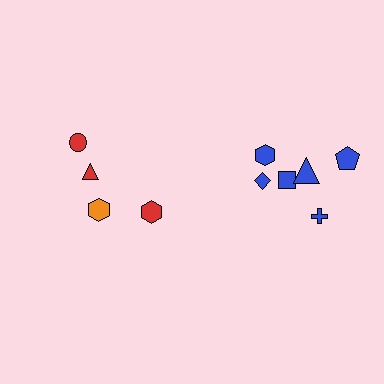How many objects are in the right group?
There are 6 objects.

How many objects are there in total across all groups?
There are 10 objects.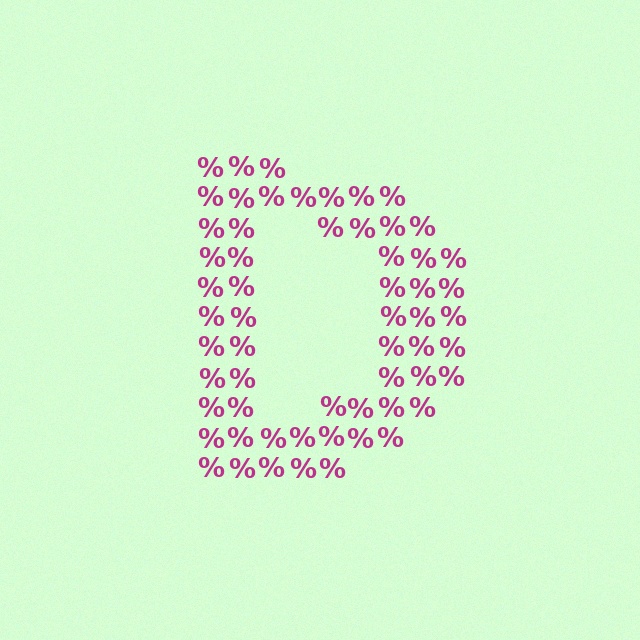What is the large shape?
The large shape is the letter D.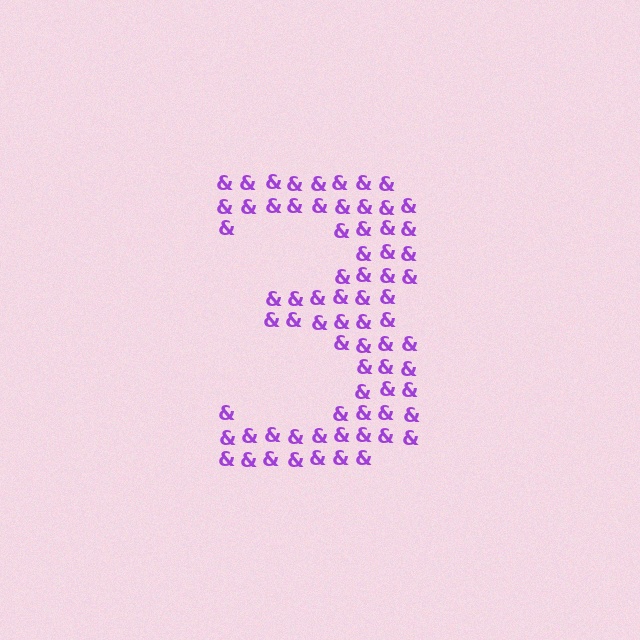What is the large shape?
The large shape is the digit 3.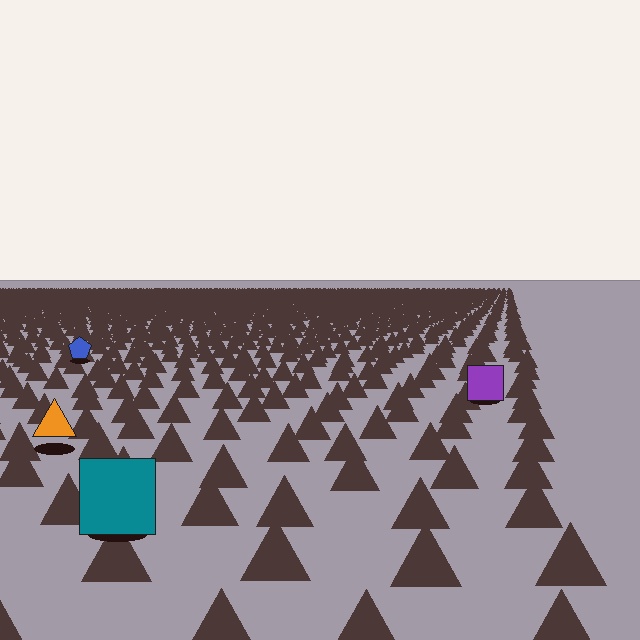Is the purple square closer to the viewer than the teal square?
No. The teal square is closer — you can tell from the texture gradient: the ground texture is coarser near it.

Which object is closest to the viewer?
The teal square is closest. The texture marks near it are larger and more spread out.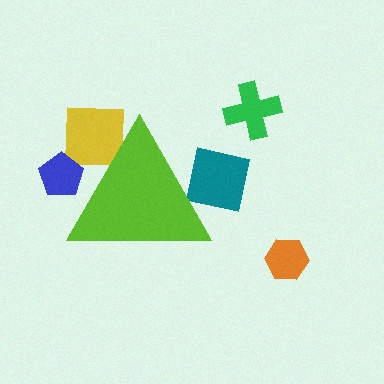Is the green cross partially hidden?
No, the green cross is fully visible.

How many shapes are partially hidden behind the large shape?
3 shapes are partially hidden.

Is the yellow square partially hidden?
Yes, the yellow square is partially hidden behind the lime triangle.